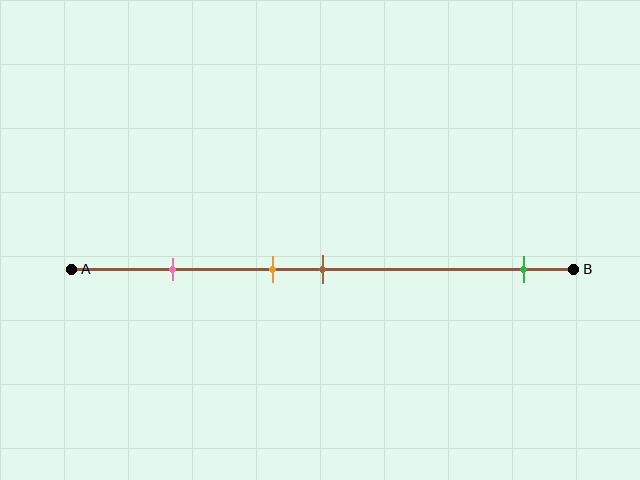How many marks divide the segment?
There are 4 marks dividing the segment.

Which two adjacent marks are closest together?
The orange and brown marks are the closest adjacent pair.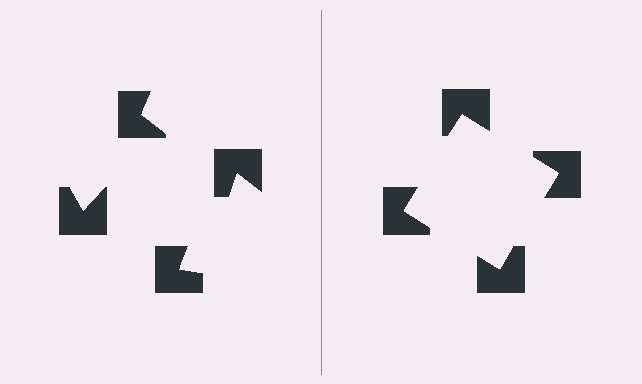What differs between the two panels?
The notched squares are positioned identically on both sides; only the wedge orientations differ. On the right they align to a square; on the left they are misaligned.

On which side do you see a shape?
An illusory square appears on the right side. On the left side the wedge cuts are rotated, so no coherent shape forms.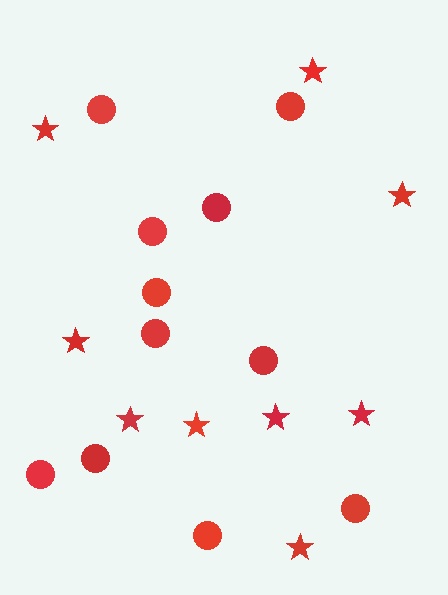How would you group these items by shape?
There are 2 groups: one group of circles (11) and one group of stars (9).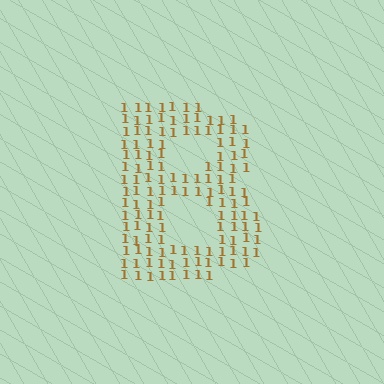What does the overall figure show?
The overall figure shows the letter B.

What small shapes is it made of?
It is made of small digit 1's.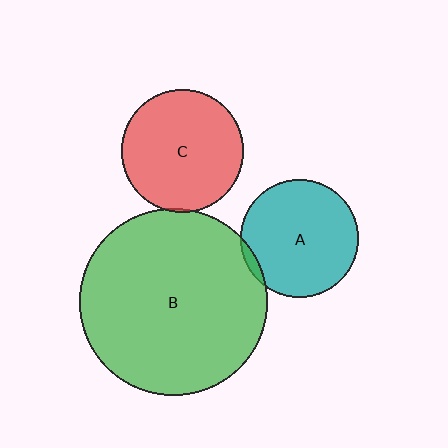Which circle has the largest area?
Circle B (green).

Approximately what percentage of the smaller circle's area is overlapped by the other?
Approximately 5%.